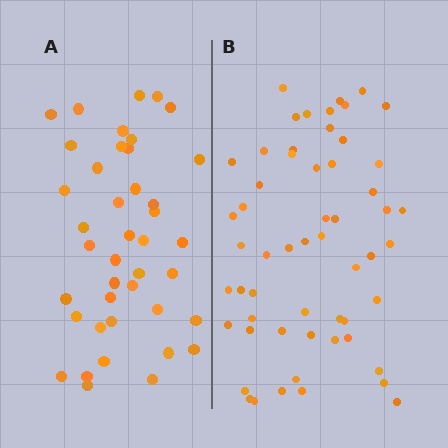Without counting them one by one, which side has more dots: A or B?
Region B (the right region) has more dots.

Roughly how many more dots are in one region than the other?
Region B has approximately 15 more dots than region A.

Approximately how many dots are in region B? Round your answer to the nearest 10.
About 60 dots. (The exact count is 56, which rounds to 60.)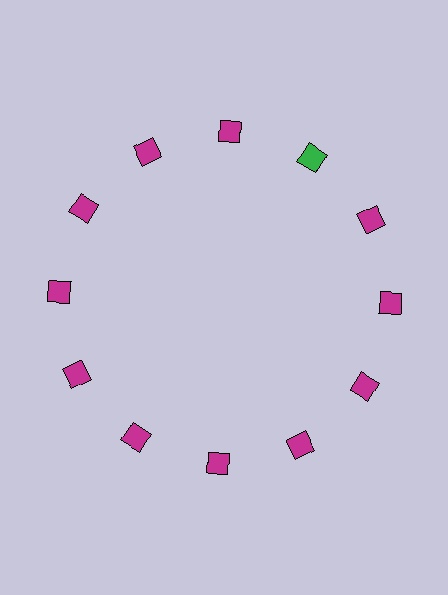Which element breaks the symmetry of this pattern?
The green square at roughly the 1 o'clock position breaks the symmetry. All other shapes are magenta squares.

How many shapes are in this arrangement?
There are 12 shapes arranged in a ring pattern.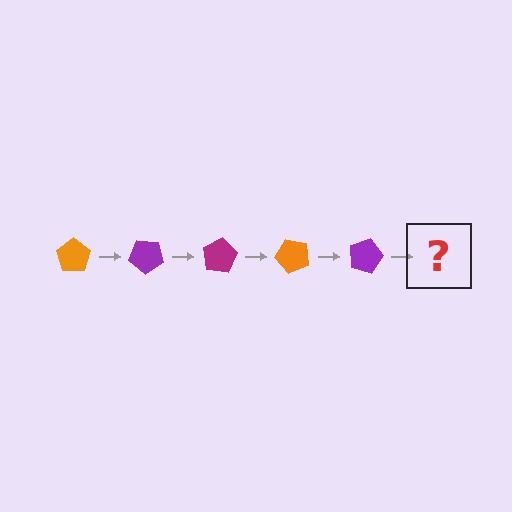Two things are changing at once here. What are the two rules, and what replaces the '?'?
The two rules are that it rotates 40 degrees each step and the color cycles through orange, purple, and magenta. The '?' should be a magenta pentagon, rotated 200 degrees from the start.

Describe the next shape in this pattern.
It should be a magenta pentagon, rotated 200 degrees from the start.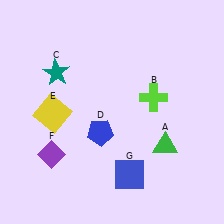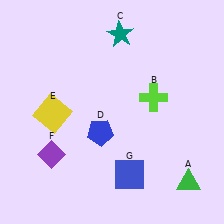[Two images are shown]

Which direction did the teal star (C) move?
The teal star (C) moved right.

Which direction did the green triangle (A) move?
The green triangle (A) moved down.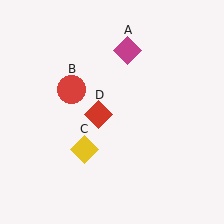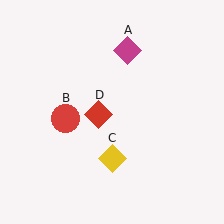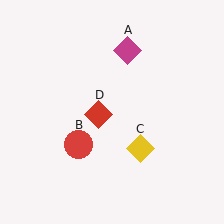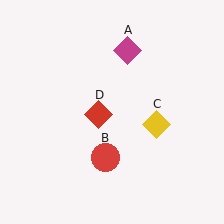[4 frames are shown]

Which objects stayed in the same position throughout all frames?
Magenta diamond (object A) and red diamond (object D) remained stationary.